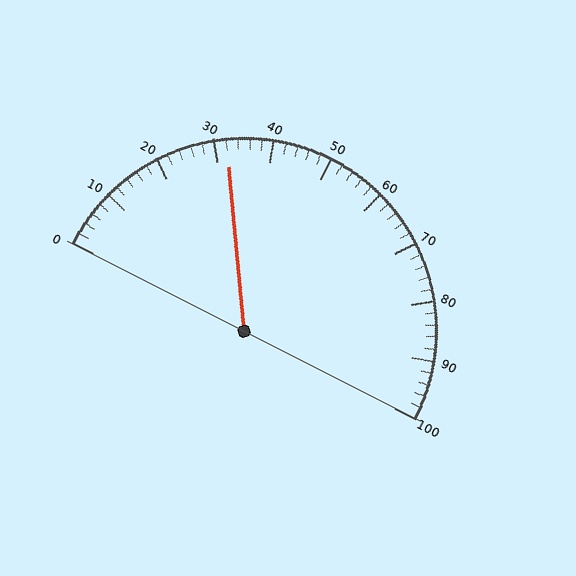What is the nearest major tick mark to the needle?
The nearest major tick mark is 30.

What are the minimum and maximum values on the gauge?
The gauge ranges from 0 to 100.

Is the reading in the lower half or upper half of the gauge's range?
The reading is in the lower half of the range (0 to 100).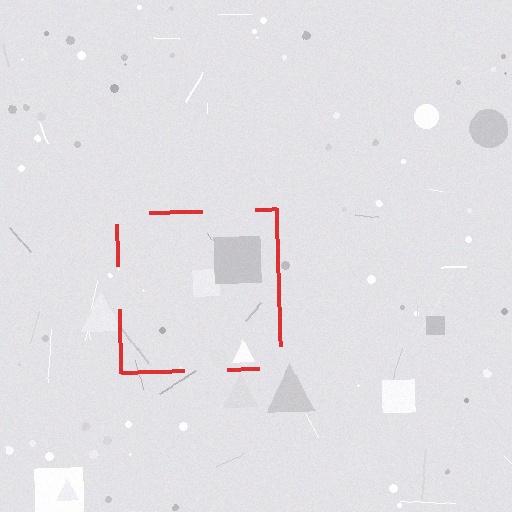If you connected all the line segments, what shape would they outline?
They would outline a square.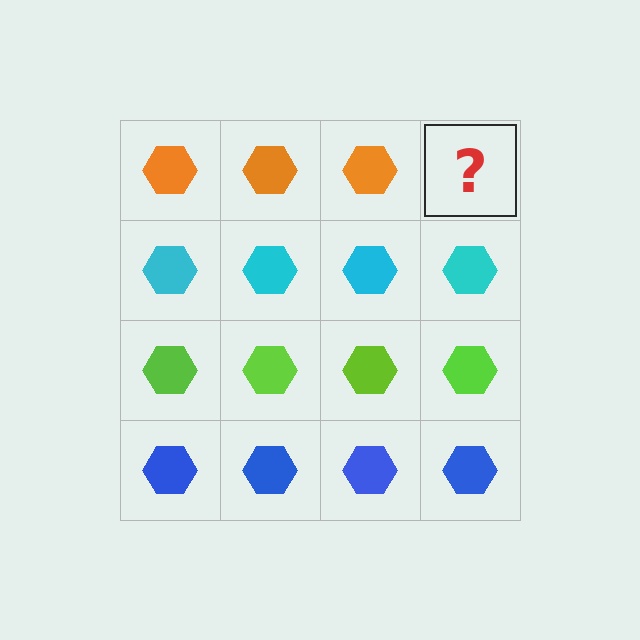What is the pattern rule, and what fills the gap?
The rule is that each row has a consistent color. The gap should be filled with an orange hexagon.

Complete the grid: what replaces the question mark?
The question mark should be replaced with an orange hexagon.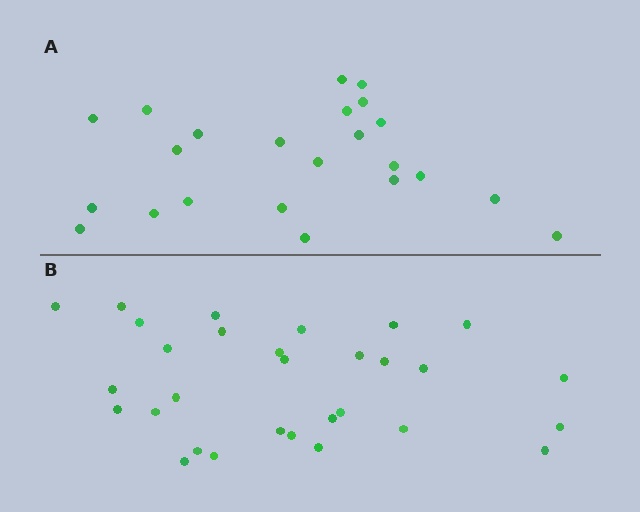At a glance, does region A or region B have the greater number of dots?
Region B (the bottom region) has more dots.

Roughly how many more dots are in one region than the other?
Region B has roughly 8 or so more dots than region A.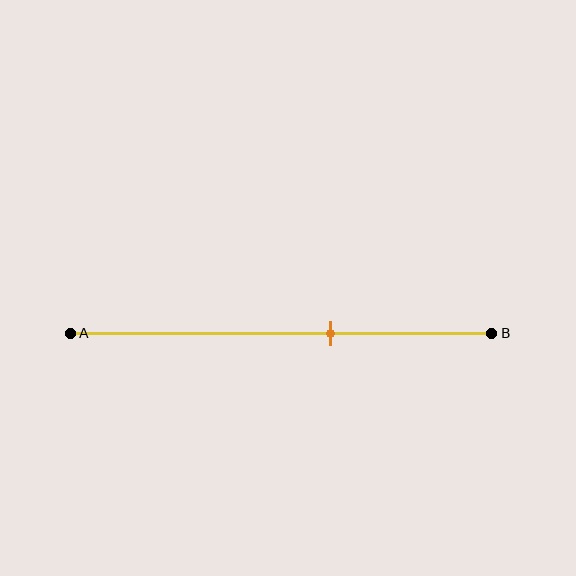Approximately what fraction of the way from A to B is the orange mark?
The orange mark is approximately 60% of the way from A to B.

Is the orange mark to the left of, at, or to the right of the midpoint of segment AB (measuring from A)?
The orange mark is to the right of the midpoint of segment AB.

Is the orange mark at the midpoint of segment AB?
No, the mark is at about 60% from A, not at the 50% midpoint.